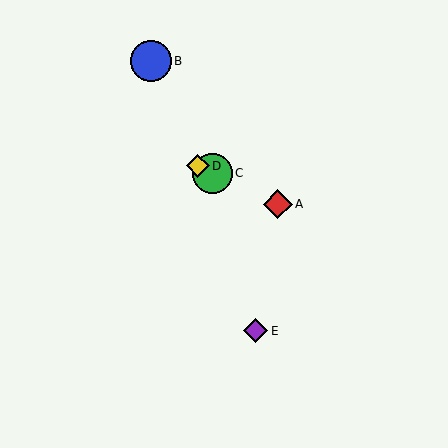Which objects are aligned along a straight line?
Objects A, C, D are aligned along a straight line.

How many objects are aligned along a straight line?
3 objects (A, C, D) are aligned along a straight line.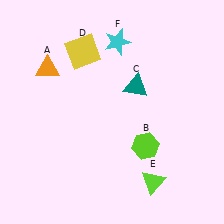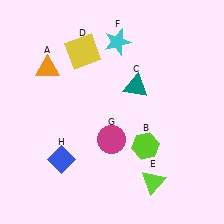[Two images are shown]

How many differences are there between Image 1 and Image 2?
There are 2 differences between the two images.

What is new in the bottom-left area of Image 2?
A magenta circle (G) was added in the bottom-left area of Image 2.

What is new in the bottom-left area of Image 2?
A blue diamond (H) was added in the bottom-left area of Image 2.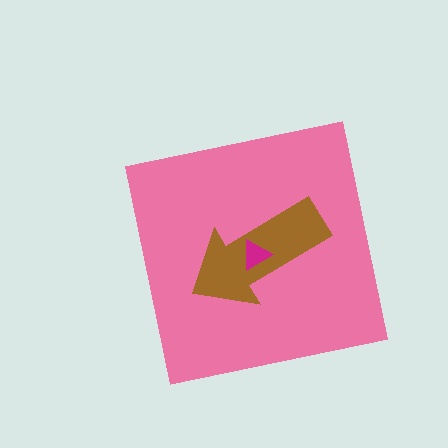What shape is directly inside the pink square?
The brown arrow.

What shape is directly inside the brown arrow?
The magenta triangle.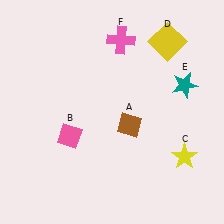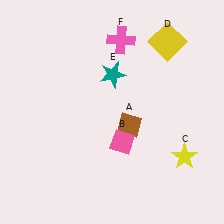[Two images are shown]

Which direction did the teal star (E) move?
The teal star (E) moved left.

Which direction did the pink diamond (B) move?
The pink diamond (B) moved right.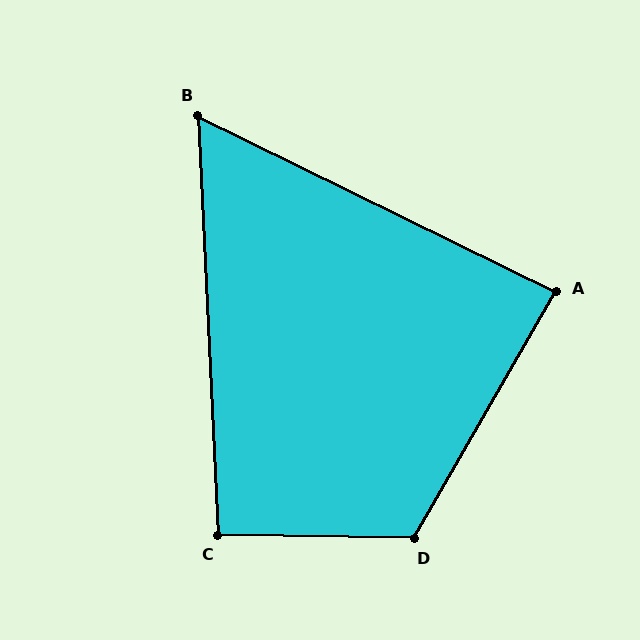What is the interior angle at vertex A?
Approximately 86 degrees (approximately right).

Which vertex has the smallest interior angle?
B, at approximately 61 degrees.